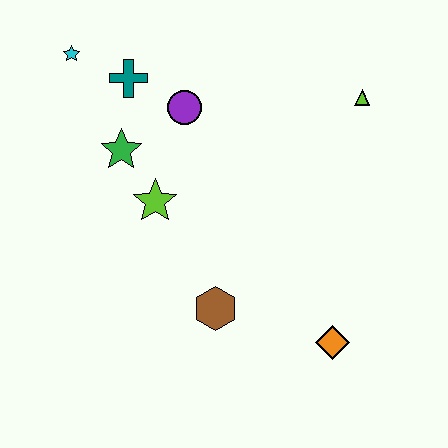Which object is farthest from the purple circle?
The orange diamond is farthest from the purple circle.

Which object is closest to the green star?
The lime star is closest to the green star.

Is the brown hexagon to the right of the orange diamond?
No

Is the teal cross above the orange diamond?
Yes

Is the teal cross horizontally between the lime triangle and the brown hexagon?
No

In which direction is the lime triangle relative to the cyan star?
The lime triangle is to the right of the cyan star.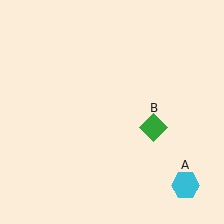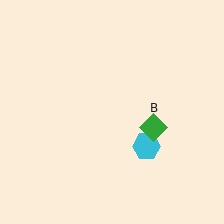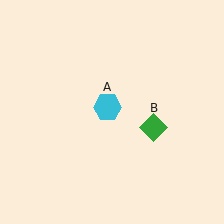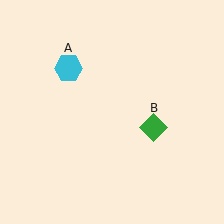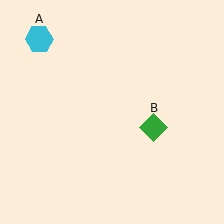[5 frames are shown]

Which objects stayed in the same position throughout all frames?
Green diamond (object B) remained stationary.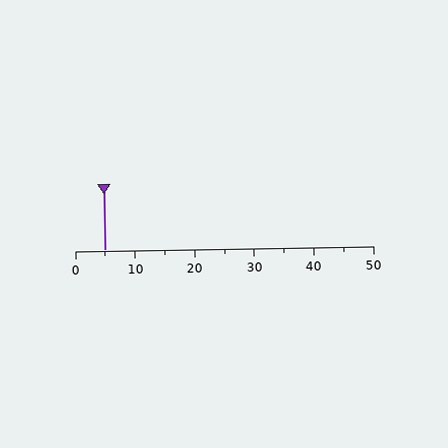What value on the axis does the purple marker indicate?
The marker indicates approximately 5.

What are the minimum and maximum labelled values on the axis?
The axis runs from 0 to 50.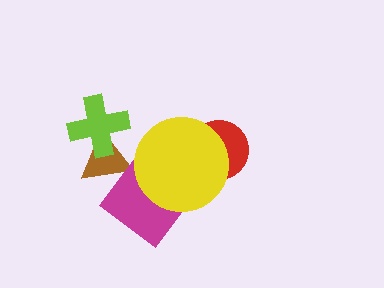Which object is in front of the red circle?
The yellow circle is in front of the red circle.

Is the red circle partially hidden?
Yes, it is partially covered by another shape.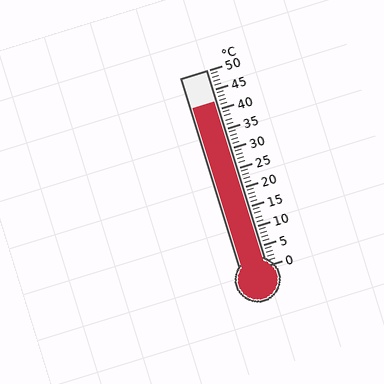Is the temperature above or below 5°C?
The temperature is above 5°C.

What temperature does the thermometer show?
The thermometer shows approximately 42°C.